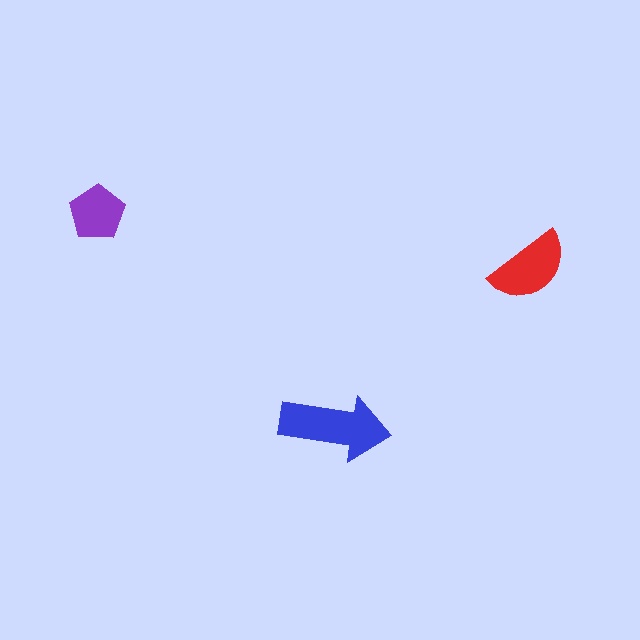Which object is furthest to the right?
The red semicircle is rightmost.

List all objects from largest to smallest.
The blue arrow, the red semicircle, the purple pentagon.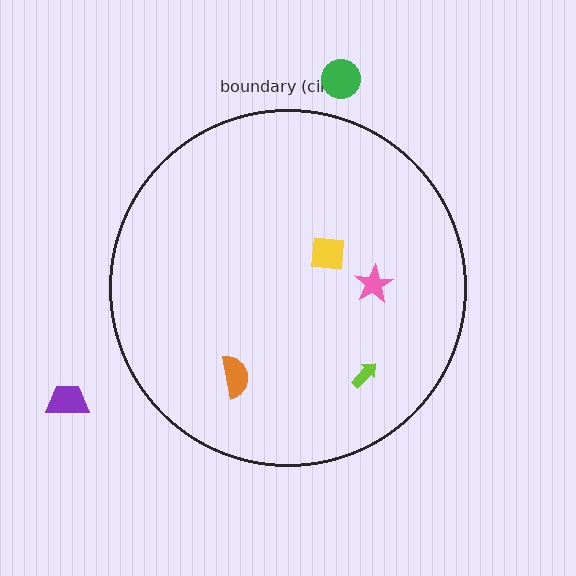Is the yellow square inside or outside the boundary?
Inside.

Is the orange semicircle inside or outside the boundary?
Inside.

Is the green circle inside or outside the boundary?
Outside.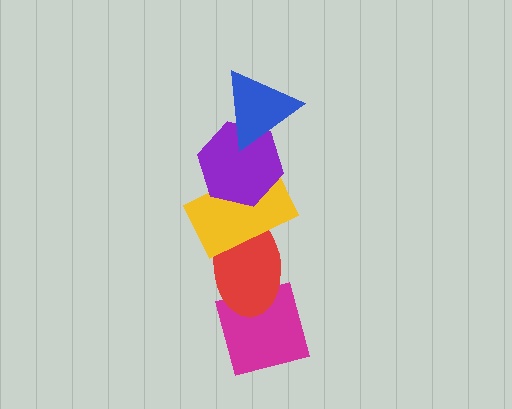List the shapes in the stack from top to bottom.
From top to bottom: the blue triangle, the purple hexagon, the yellow rectangle, the red ellipse, the magenta square.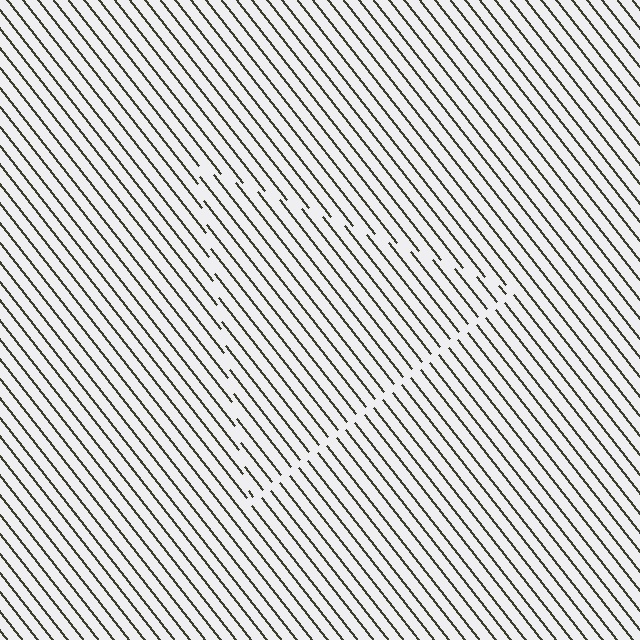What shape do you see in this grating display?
An illusory triangle. The interior of the shape contains the same grating, shifted by half a period — the contour is defined by the phase discontinuity where line-ends from the inner and outer gratings abut.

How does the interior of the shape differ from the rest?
The interior of the shape contains the same grating, shifted by half a period — the contour is defined by the phase discontinuity where line-ends from the inner and outer gratings abut.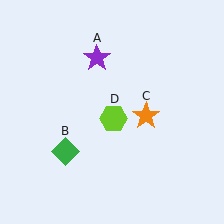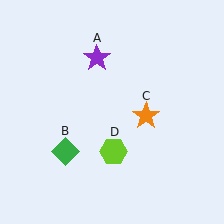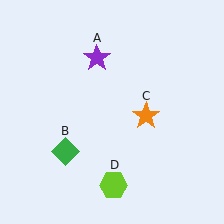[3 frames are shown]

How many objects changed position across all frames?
1 object changed position: lime hexagon (object D).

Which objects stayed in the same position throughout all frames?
Purple star (object A) and green diamond (object B) and orange star (object C) remained stationary.